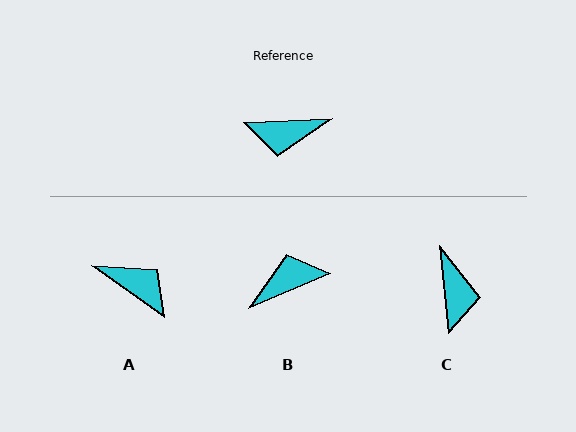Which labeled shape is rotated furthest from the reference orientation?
B, about 160 degrees away.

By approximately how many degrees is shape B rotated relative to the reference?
Approximately 160 degrees clockwise.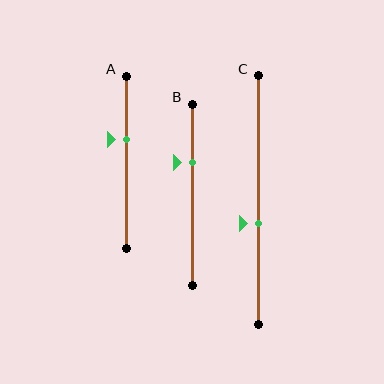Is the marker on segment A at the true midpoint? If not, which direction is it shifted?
No, the marker on segment A is shifted upward by about 13% of the segment length.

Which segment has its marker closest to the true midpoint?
Segment C has its marker closest to the true midpoint.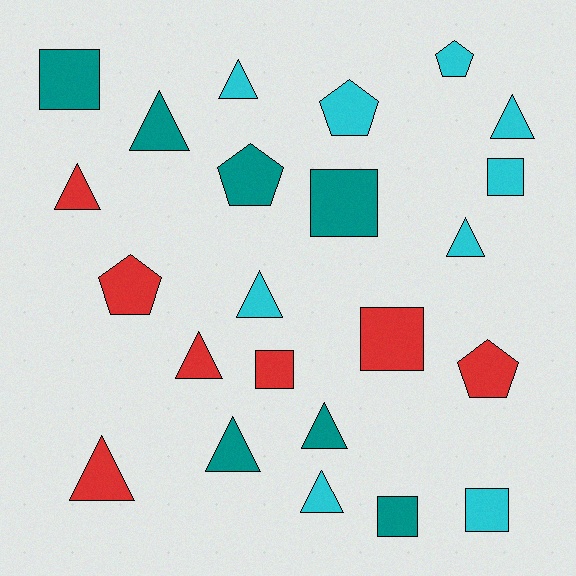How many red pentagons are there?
There are 2 red pentagons.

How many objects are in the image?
There are 23 objects.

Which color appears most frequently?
Cyan, with 9 objects.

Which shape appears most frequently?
Triangle, with 11 objects.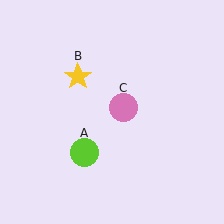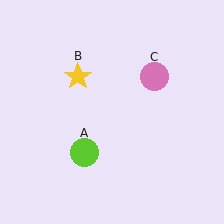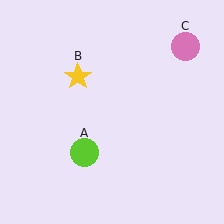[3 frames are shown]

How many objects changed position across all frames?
1 object changed position: pink circle (object C).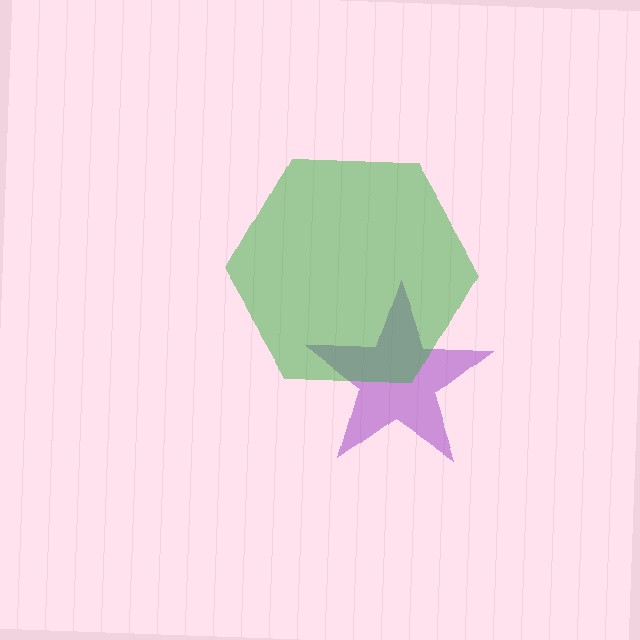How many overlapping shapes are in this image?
There are 2 overlapping shapes in the image.